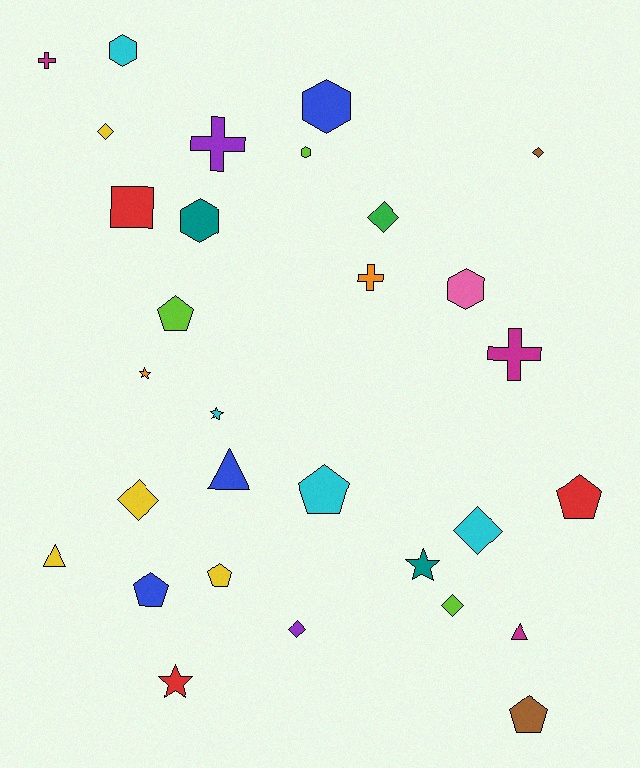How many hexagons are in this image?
There are 5 hexagons.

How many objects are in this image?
There are 30 objects.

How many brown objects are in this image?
There are 2 brown objects.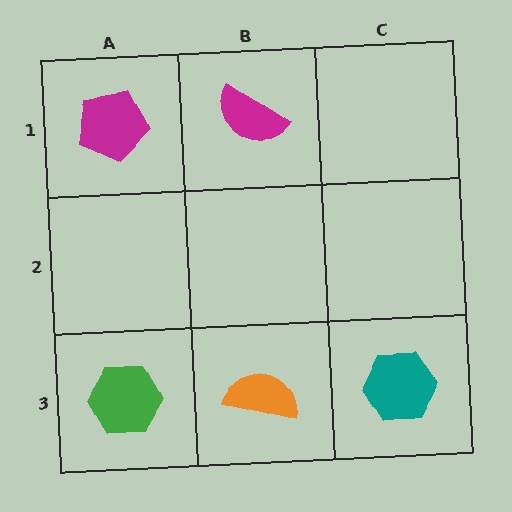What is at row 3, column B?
An orange semicircle.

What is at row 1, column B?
A magenta semicircle.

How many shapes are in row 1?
2 shapes.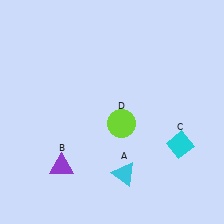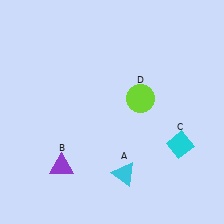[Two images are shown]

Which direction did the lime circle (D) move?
The lime circle (D) moved up.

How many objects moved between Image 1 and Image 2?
1 object moved between the two images.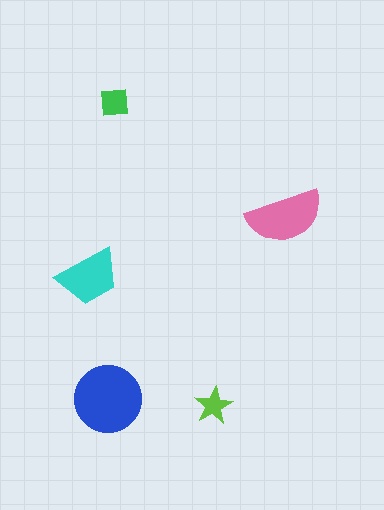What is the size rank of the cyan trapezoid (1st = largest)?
3rd.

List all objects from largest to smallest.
The blue circle, the pink semicircle, the cyan trapezoid, the green square, the lime star.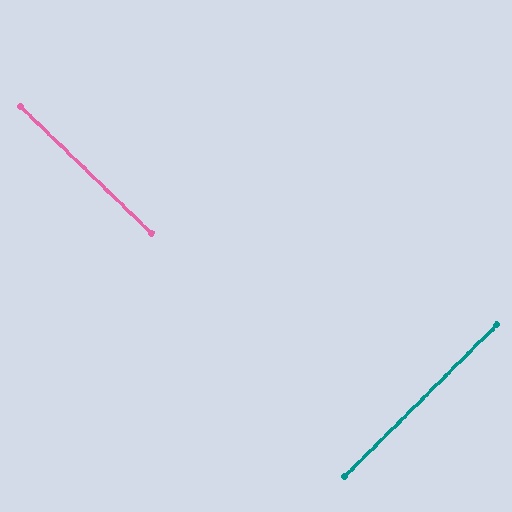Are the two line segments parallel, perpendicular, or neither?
Perpendicular — they meet at approximately 89°.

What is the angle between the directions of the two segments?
Approximately 89 degrees.